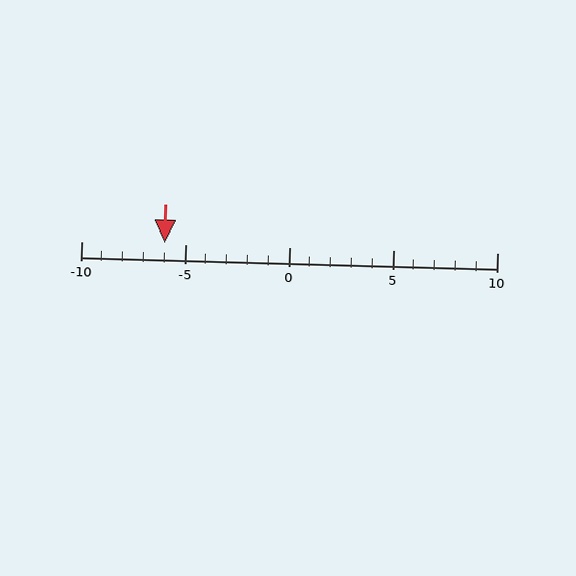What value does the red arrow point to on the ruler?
The red arrow points to approximately -6.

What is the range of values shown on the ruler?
The ruler shows values from -10 to 10.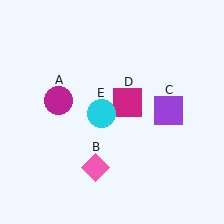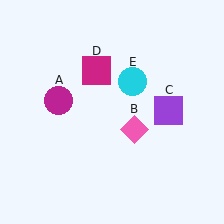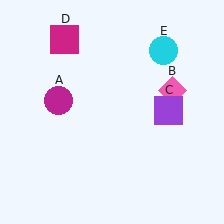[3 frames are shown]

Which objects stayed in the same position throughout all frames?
Magenta circle (object A) and purple square (object C) remained stationary.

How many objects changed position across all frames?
3 objects changed position: pink diamond (object B), magenta square (object D), cyan circle (object E).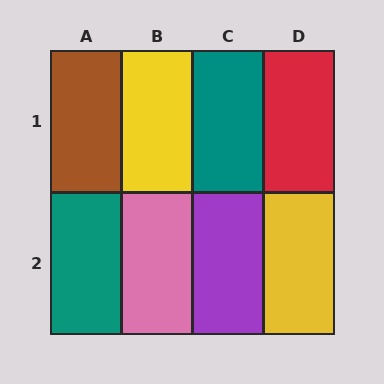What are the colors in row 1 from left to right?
Brown, yellow, teal, red.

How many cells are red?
1 cell is red.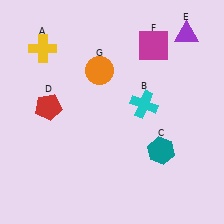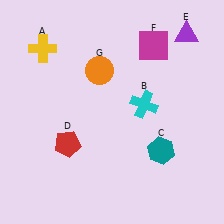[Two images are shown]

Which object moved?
The red pentagon (D) moved down.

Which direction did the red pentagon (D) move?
The red pentagon (D) moved down.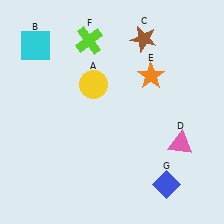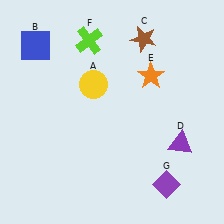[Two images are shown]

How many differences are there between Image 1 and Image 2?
There are 3 differences between the two images.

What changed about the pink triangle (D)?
In Image 1, D is pink. In Image 2, it changed to purple.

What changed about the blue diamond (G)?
In Image 1, G is blue. In Image 2, it changed to purple.